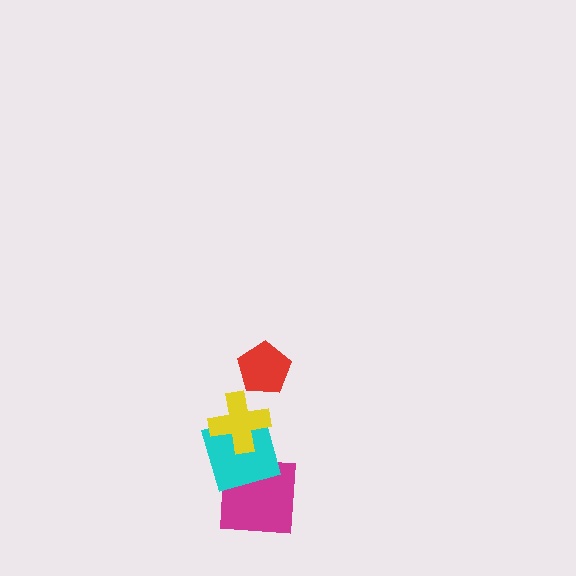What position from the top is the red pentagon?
The red pentagon is 1st from the top.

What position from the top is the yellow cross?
The yellow cross is 2nd from the top.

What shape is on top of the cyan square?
The yellow cross is on top of the cyan square.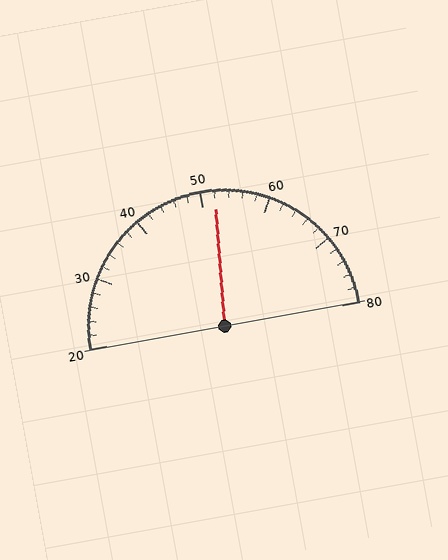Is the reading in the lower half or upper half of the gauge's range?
The reading is in the upper half of the range (20 to 80).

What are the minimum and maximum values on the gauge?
The gauge ranges from 20 to 80.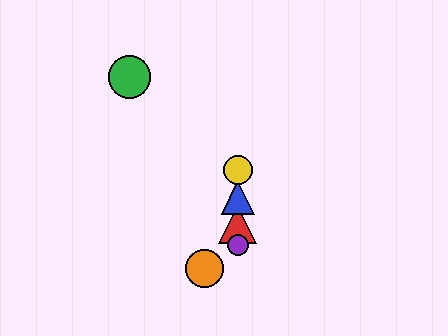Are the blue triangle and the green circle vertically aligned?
No, the blue triangle is at x≈238 and the green circle is at x≈129.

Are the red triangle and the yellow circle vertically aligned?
Yes, both are at x≈238.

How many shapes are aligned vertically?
4 shapes (the red triangle, the blue triangle, the yellow circle, the purple circle) are aligned vertically.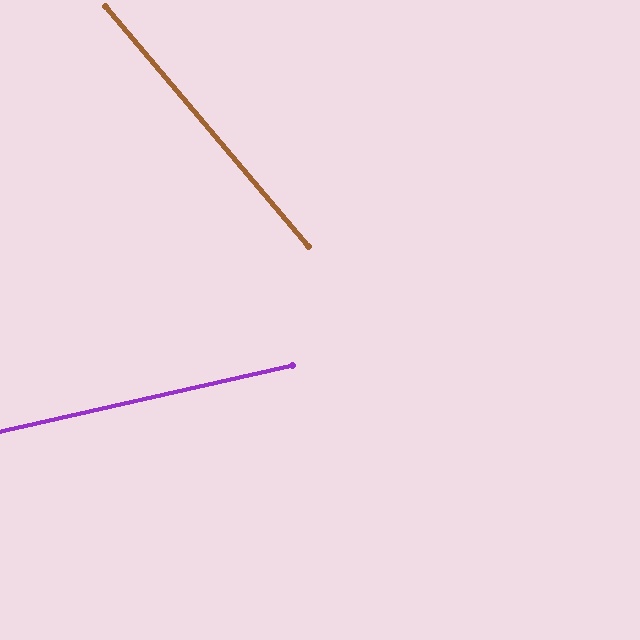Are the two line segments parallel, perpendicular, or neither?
Neither parallel nor perpendicular — they differ by about 62°.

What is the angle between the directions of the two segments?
Approximately 62 degrees.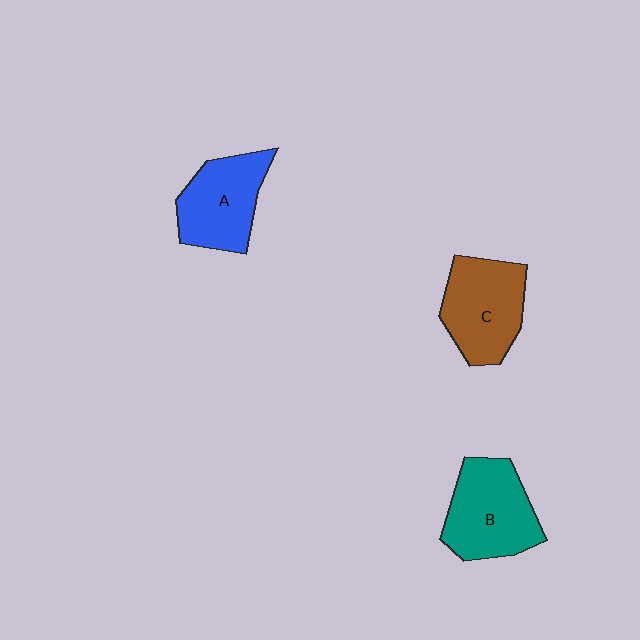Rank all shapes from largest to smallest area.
From largest to smallest: B (teal), C (brown), A (blue).